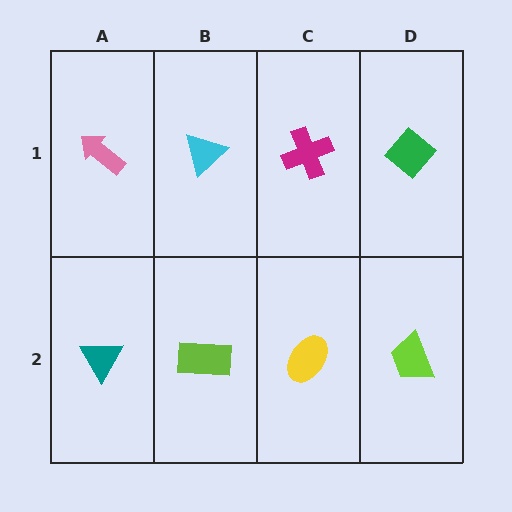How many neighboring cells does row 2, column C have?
3.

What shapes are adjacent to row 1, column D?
A lime trapezoid (row 2, column D), a magenta cross (row 1, column C).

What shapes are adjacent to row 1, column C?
A yellow ellipse (row 2, column C), a cyan triangle (row 1, column B), a green diamond (row 1, column D).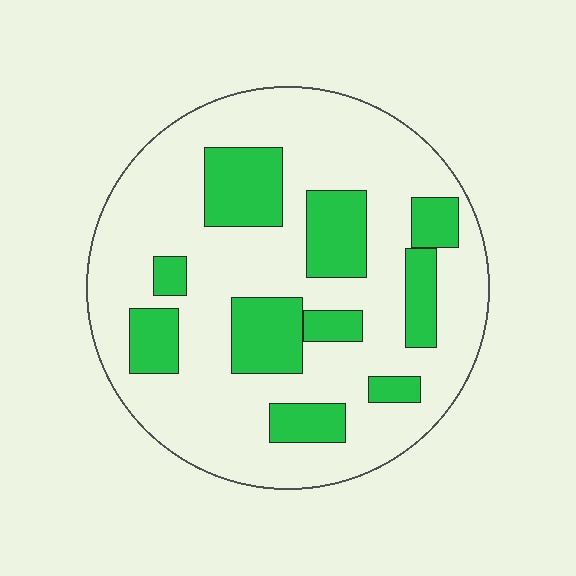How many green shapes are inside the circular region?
10.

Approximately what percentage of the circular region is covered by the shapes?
Approximately 25%.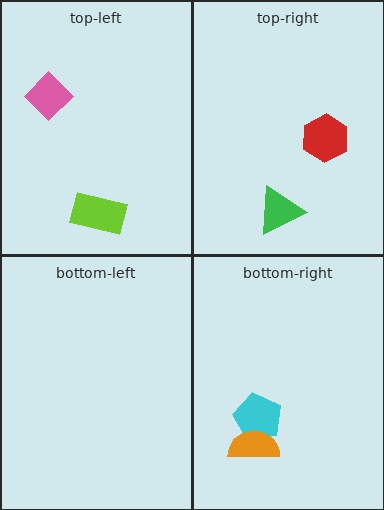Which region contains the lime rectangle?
The top-left region.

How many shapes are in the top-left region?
2.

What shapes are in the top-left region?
The lime rectangle, the pink diamond.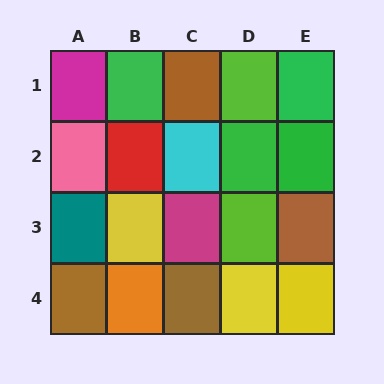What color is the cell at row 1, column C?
Brown.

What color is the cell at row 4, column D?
Yellow.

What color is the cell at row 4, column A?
Brown.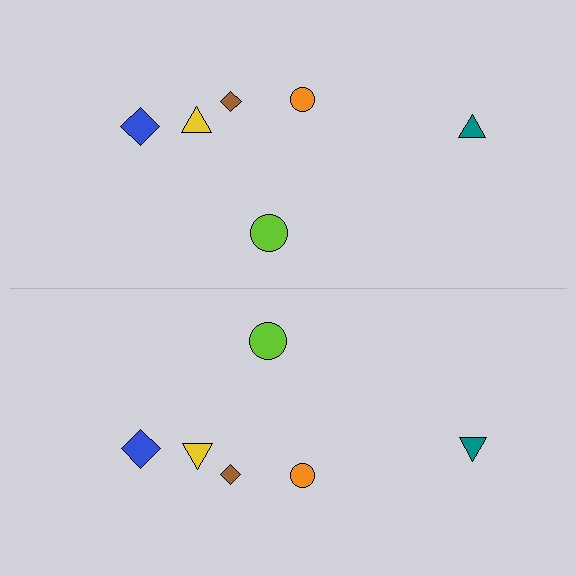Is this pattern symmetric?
Yes, this pattern has bilateral (reflection) symmetry.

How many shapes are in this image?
There are 12 shapes in this image.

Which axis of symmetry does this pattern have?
The pattern has a horizontal axis of symmetry running through the center of the image.